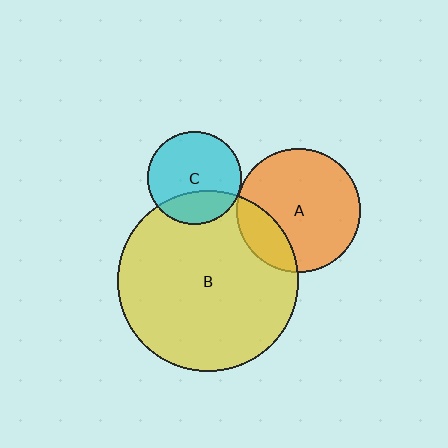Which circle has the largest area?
Circle B (yellow).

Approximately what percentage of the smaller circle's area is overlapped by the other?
Approximately 25%.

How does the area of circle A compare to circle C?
Approximately 1.8 times.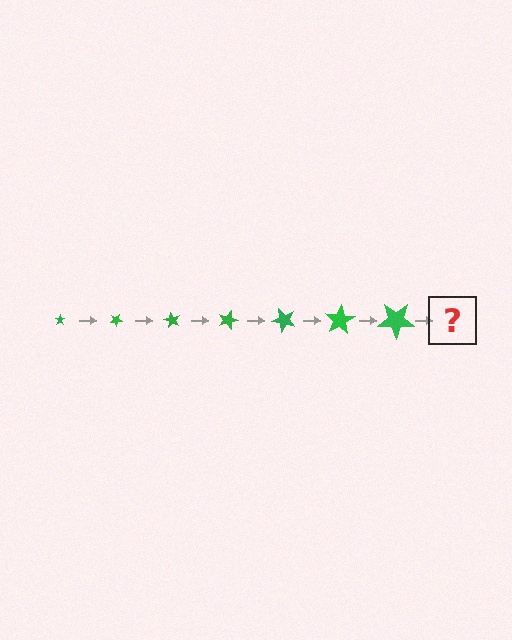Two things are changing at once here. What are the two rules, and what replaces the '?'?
The two rules are that the star grows larger each step and it rotates 30 degrees each step. The '?' should be a star, larger than the previous one and rotated 210 degrees from the start.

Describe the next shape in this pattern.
It should be a star, larger than the previous one and rotated 210 degrees from the start.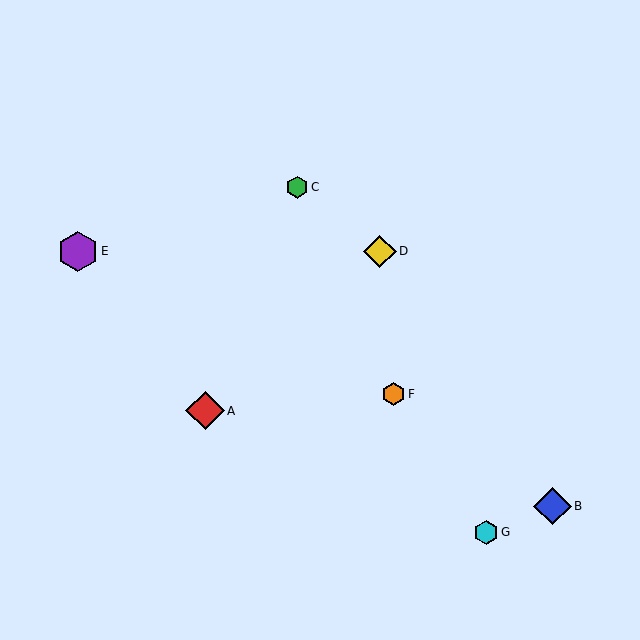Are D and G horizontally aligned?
No, D is at y≈251 and G is at y≈532.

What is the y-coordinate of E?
Object E is at y≈251.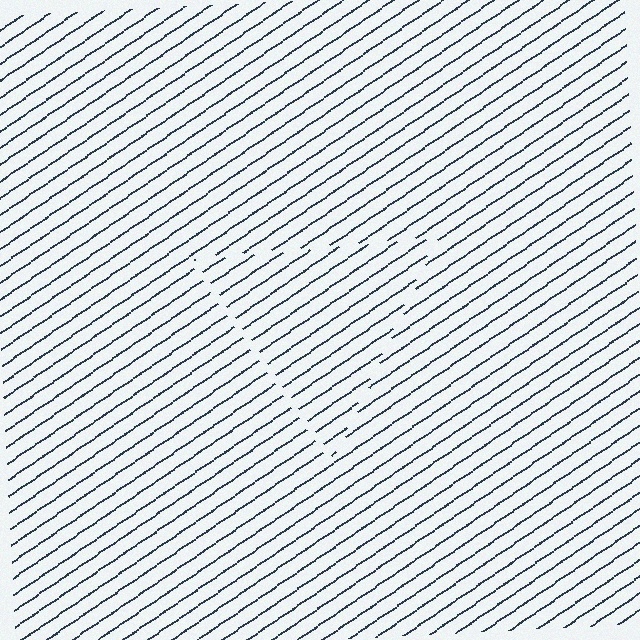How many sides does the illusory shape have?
3 sides — the line-ends trace a triangle.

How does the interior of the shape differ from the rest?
The interior of the shape contains the same grating, shifted by half a period — the contour is defined by the phase discontinuity where line-ends from the inner and outer gratings abut.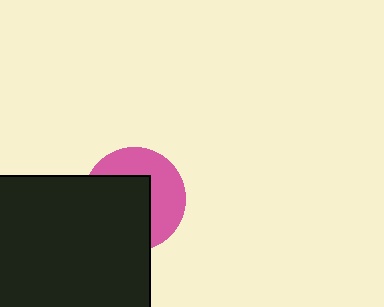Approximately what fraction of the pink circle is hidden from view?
Roughly 54% of the pink circle is hidden behind the black square.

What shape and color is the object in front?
The object in front is a black square.